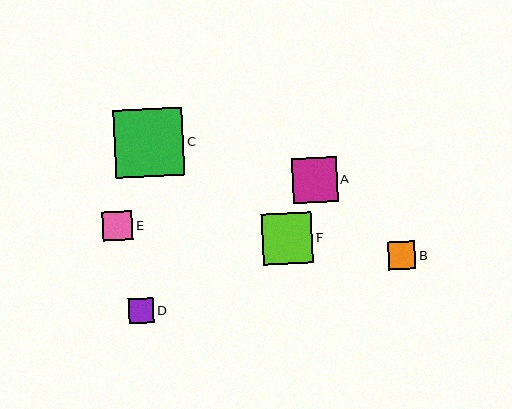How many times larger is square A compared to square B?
Square A is approximately 1.6 times the size of square B.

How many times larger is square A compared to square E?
Square A is approximately 1.5 times the size of square E.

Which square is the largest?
Square C is the largest with a size of approximately 69 pixels.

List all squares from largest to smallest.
From largest to smallest: C, F, A, E, B, D.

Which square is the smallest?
Square D is the smallest with a size of approximately 26 pixels.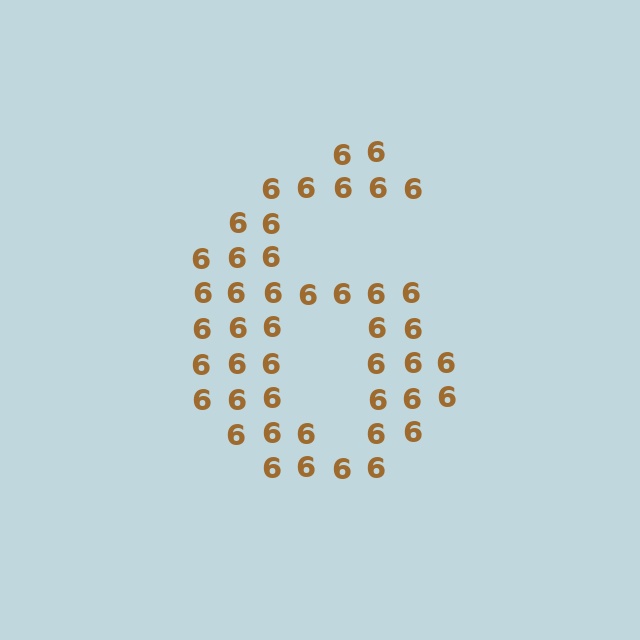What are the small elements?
The small elements are digit 6's.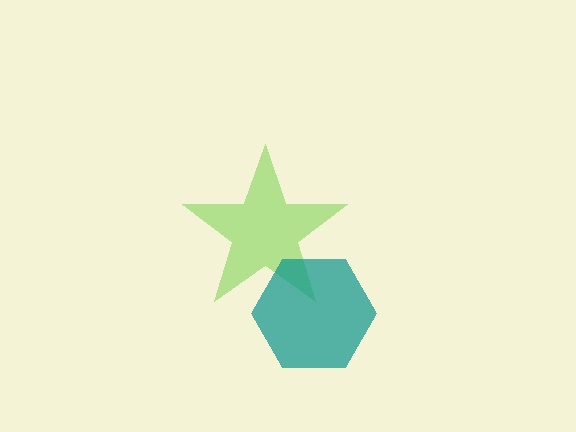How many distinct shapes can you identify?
There are 2 distinct shapes: a lime star, a teal hexagon.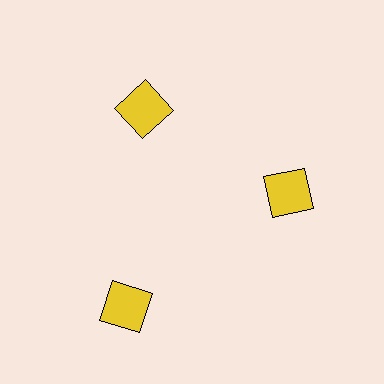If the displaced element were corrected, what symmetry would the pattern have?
It would have 3-fold rotational symmetry — the pattern would map onto itself every 120 degrees.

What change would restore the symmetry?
The symmetry would be restored by moving it inward, back onto the ring so that all 3 squares sit at equal angles and equal distance from the center.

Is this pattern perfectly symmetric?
No. The 3 yellow squares are arranged in a ring, but one element near the 7 o'clock position is pushed outward from the center, breaking the 3-fold rotational symmetry.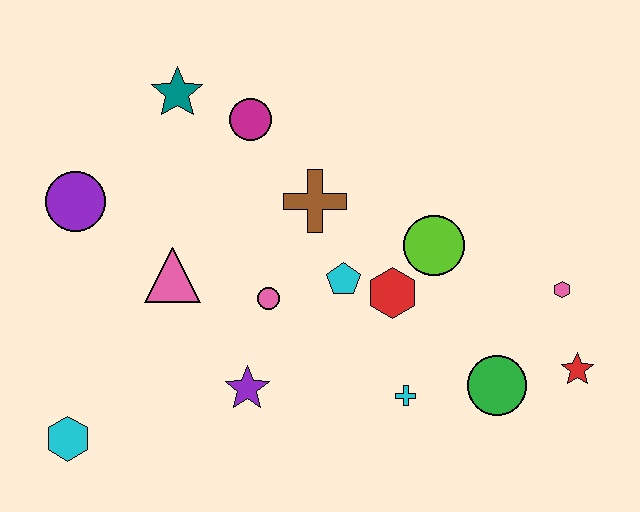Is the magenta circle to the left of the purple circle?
No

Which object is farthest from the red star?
The purple circle is farthest from the red star.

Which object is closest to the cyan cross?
The green circle is closest to the cyan cross.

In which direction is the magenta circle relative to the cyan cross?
The magenta circle is above the cyan cross.